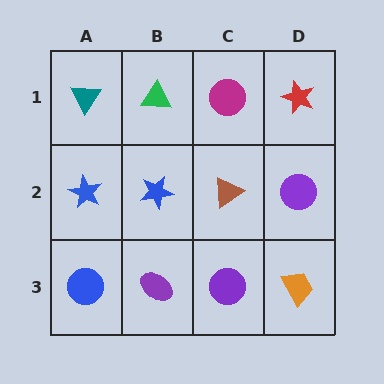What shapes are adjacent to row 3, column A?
A blue star (row 2, column A), a purple ellipse (row 3, column B).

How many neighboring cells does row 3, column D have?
2.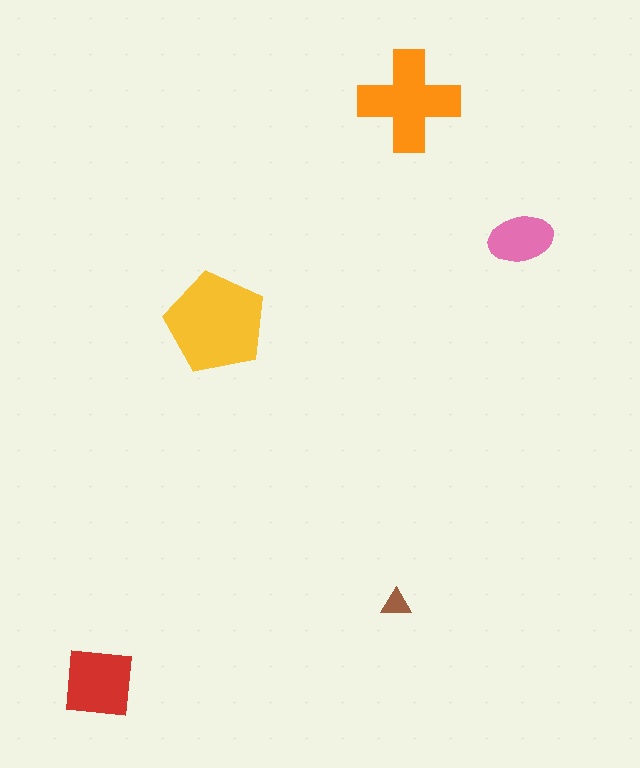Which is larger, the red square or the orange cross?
The orange cross.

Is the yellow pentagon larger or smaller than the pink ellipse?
Larger.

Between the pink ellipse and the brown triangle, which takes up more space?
The pink ellipse.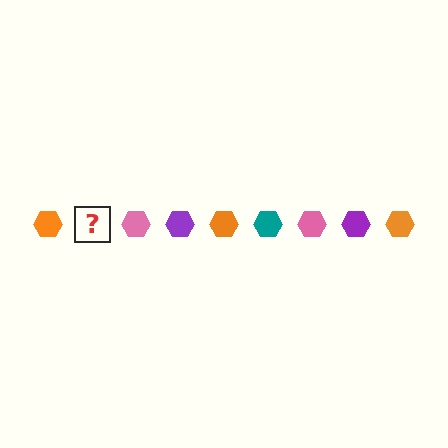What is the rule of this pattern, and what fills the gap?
The rule is that the pattern cycles through orange, teal, pink, purple hexagons. The gap should be filled with a teal hexagon.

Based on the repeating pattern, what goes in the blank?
The blank should be a teal hexagon.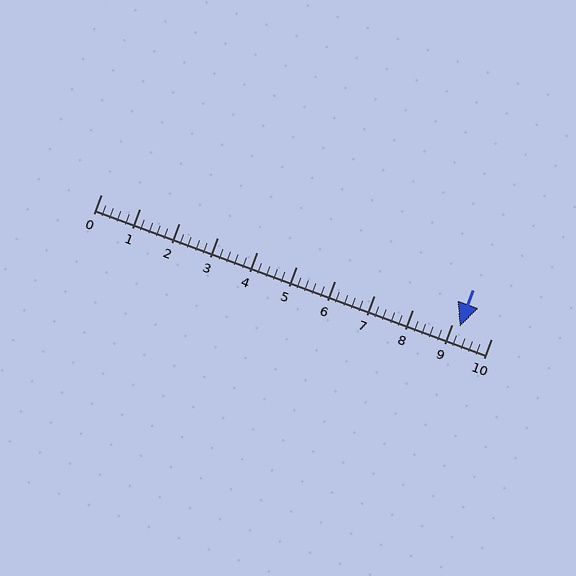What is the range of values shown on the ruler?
The ruler shows values from 0 to 10.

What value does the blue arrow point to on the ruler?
The blue arrow points to approximately 9.2.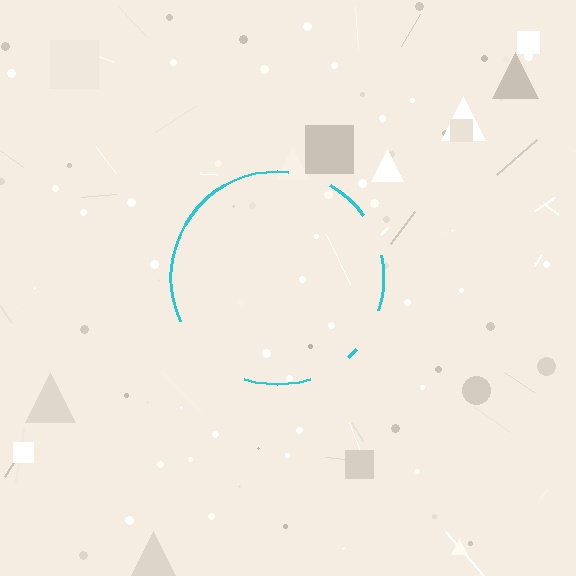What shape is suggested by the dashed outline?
The dashed outline suggests a circle.